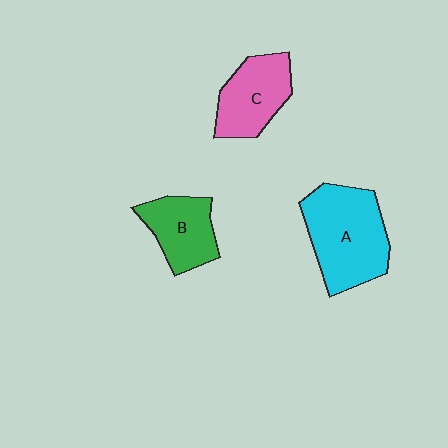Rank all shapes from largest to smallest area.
From largest to smallest: A (cyan), C (pink), B (green).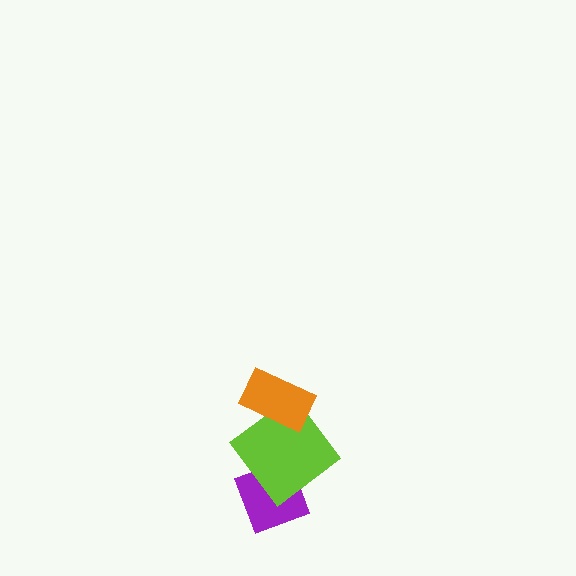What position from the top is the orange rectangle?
The orange rectangle is 1st from the top.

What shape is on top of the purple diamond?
The lime diamond is on top of the purple diamond.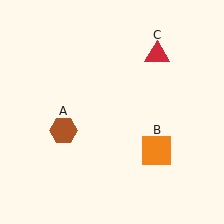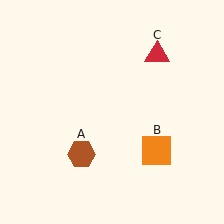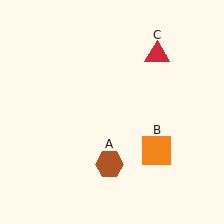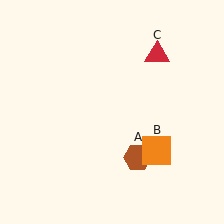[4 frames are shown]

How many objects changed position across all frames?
1 object changed position: brown hexagon (object A).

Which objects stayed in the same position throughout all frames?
Orange square (object B) and red triangle (object C) remained stationary.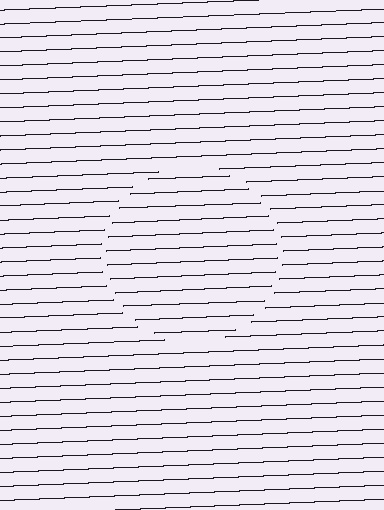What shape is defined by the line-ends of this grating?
An illusory circle. The interior of the shape contains the same grating, shifted by half a period — the contour is defined by the phase discontinuity where line-ends from the inner and outer gratings abut.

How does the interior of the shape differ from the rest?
The interior of the shape contains the same grating, shifted by half a period — the contour is defined by the phase discontinuity where line-ends from the inner and outer gratings abut.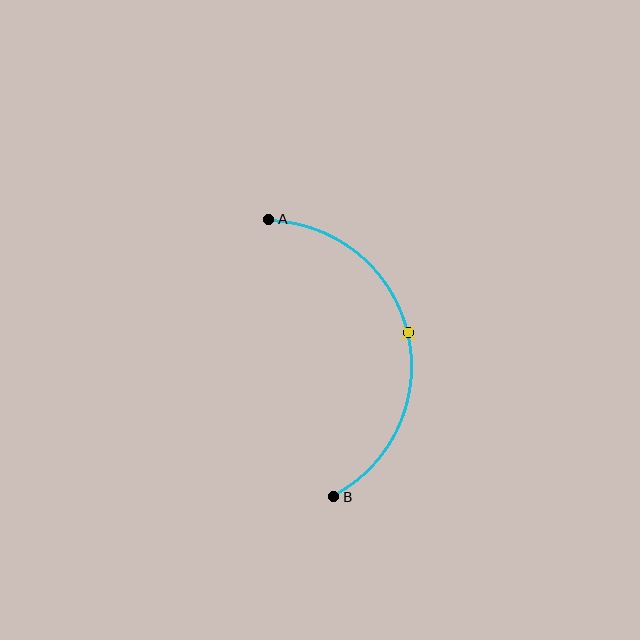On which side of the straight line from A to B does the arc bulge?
The arc bulges to the right of the straight line connecting A and B.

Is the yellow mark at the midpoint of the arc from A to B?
Yes. The yellow mark lies on the arc at equal arc-length from both A and B — it is the arc midpoint.